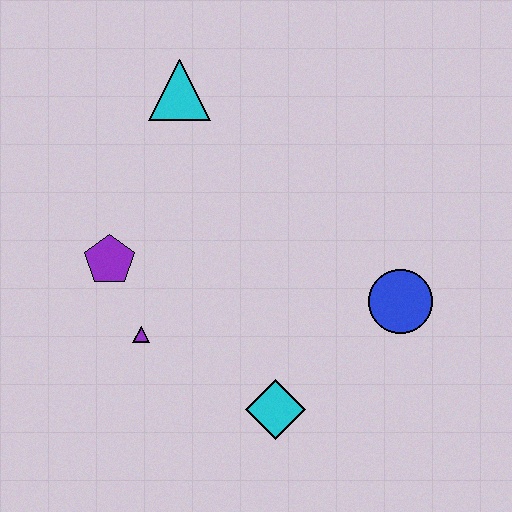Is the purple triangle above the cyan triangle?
No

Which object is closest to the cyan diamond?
The purple triangle is closest to the cyan diamond.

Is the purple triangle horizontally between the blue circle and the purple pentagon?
Yes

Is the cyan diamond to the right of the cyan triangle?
Yes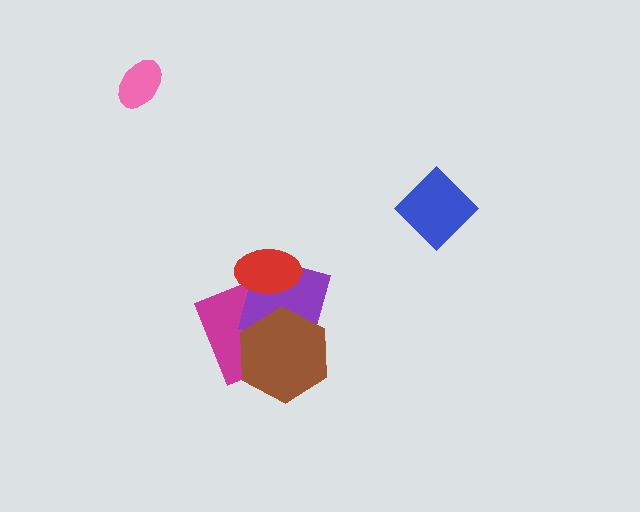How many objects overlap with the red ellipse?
2 objects overlap with the red ellipse.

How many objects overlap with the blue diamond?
0 objects overlap with the blue diamond.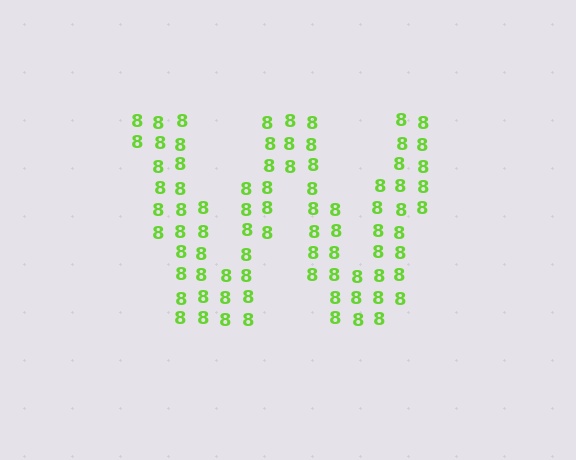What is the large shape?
The large shape is the letter W.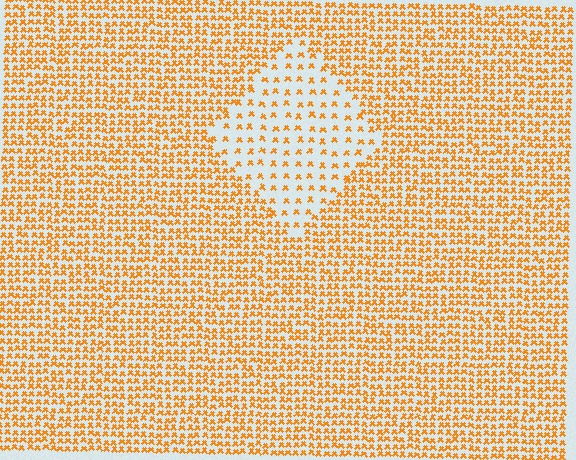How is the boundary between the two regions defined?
The boundary is defined by a change in element density (approximately 2.5x ratio). All elements are the same color, size, and shape.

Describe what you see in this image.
The image contains small orange elements arranged at two different densities. A diamond-shaped region is visible where the elements are less densely packed than the surrounding area.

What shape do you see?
I see a diamond.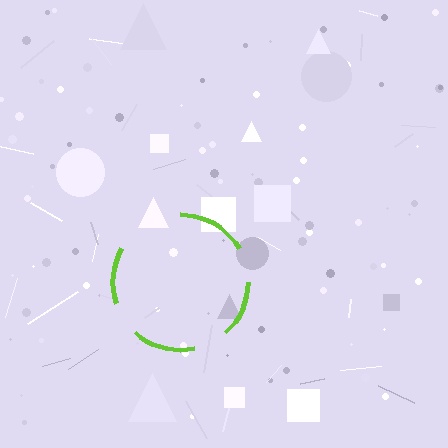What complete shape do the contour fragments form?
The contour fragments form a circle.